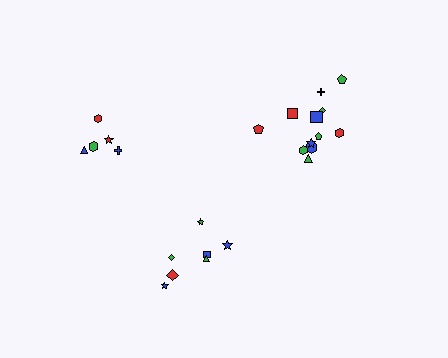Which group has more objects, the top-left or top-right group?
The top-right group.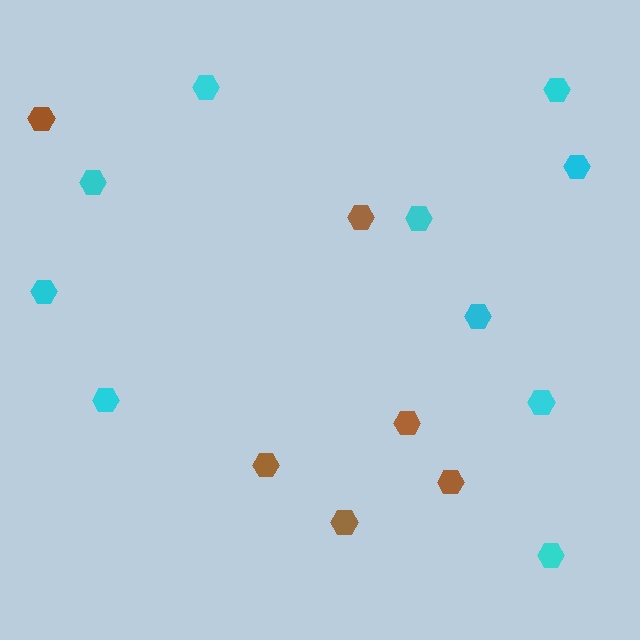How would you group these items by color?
There are 2 groups: one group of brown hexagons (6) and one group of cyan hexagons (10).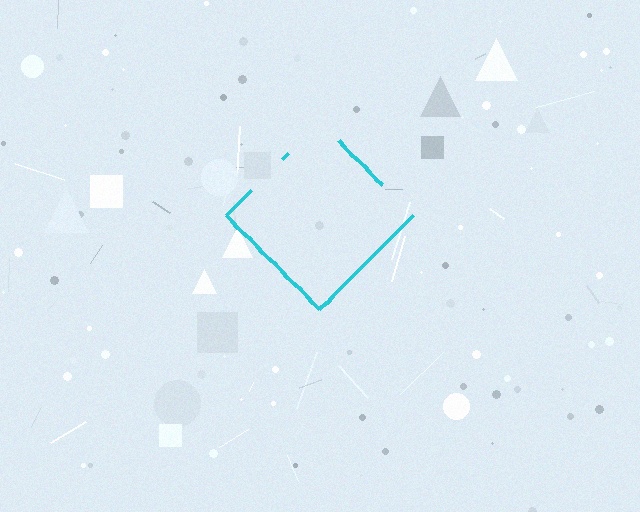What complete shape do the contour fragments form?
The contour fragments form a diamond.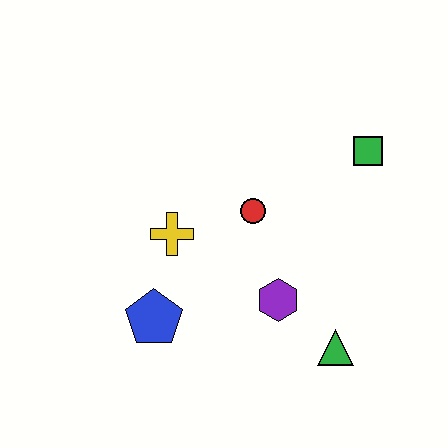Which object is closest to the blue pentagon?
The yellow cross is closest to the blue pentagon.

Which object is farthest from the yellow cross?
The green square is farthest from the yellow cross.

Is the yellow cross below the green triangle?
No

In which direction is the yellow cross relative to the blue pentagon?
The yellow cross is above the blue pentagon.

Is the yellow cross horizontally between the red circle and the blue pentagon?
Yes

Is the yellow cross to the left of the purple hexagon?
Yes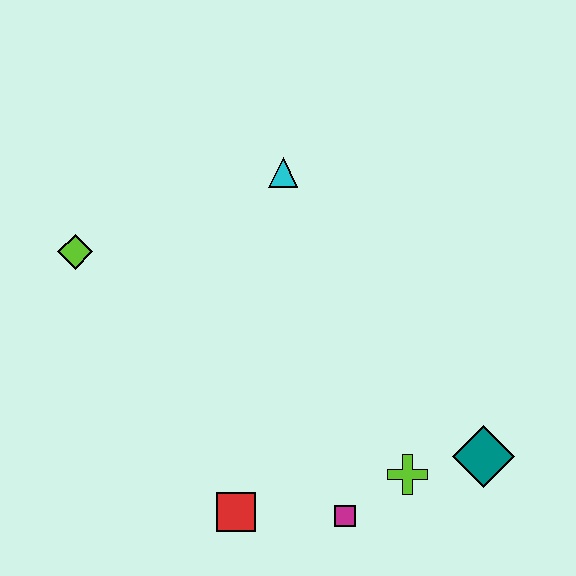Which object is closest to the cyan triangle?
The lime diamond is closest to the cyan triangle.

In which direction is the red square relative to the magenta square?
The red square is to the left of the magenta square.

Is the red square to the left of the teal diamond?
Yes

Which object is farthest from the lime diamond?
The teal diamond is farthest from the lime diamond.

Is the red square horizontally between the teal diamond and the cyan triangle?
No